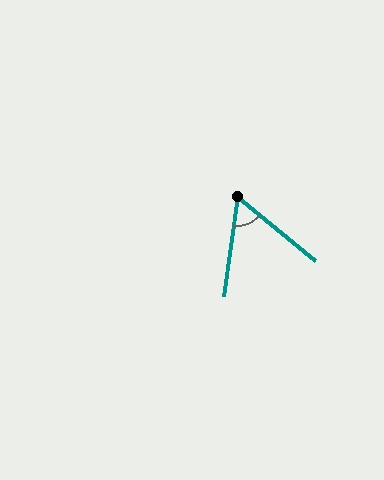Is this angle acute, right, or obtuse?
It is acute.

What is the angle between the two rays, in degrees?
Approximately 58 degrees.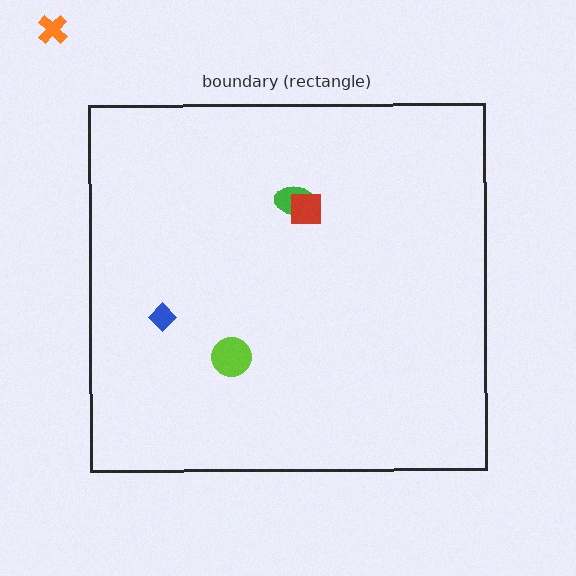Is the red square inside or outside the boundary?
Inside.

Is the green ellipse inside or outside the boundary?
Inside.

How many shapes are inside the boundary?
4 inside, 1 outside.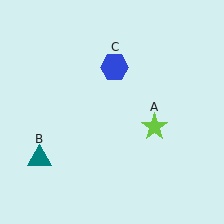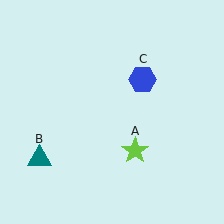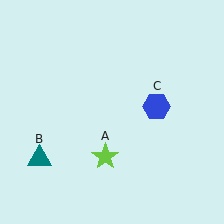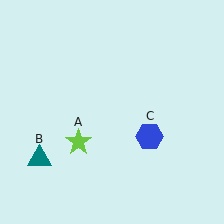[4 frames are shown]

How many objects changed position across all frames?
2 objects changed position: lime star (object A), blue hexagon (object C).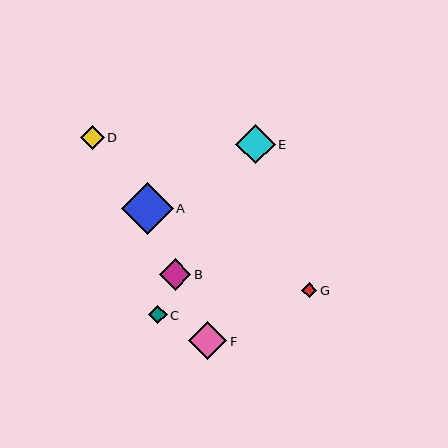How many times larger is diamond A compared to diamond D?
Diamond A is approximately 2.2 times the size of diamond D.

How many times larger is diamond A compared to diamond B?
Diamond A is approximately 1.7 times the size of diamond B.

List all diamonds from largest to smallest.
From largest to smallest: A, E, F, B, D, C, G.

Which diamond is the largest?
Diamond A is the largest with a size of approximately 52 pixels.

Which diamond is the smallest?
Diamond G is the smallest with a size of approximately 15 pixels.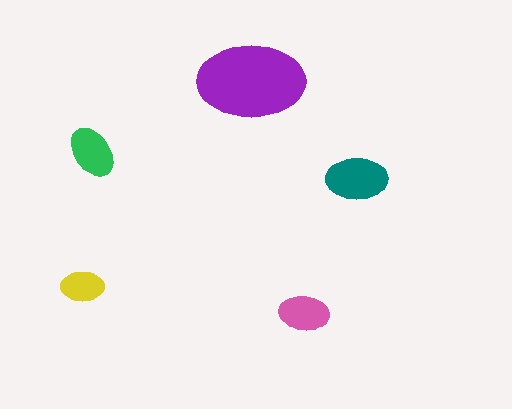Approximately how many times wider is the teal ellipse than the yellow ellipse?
About 1.5 times wider.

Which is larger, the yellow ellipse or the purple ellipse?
The purple one.